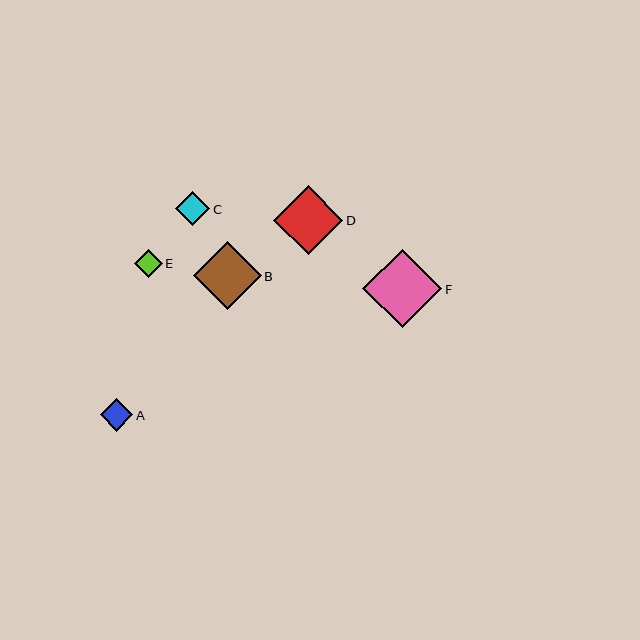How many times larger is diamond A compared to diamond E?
Diamond A is approximately 1.2 times the size of diamond E.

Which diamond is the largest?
Diamond F is the largest with a size of approximately 79 pixels.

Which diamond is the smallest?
Diamond E is the smallest with a size of approximately 28 pixels.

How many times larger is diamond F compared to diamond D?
Diamond F is approximately 1.1 times the size of diamond D.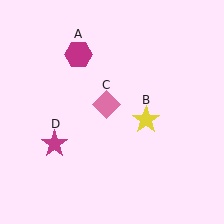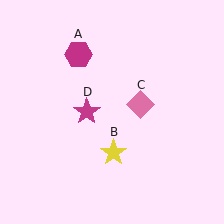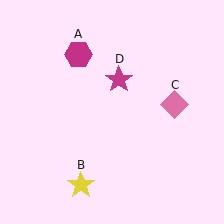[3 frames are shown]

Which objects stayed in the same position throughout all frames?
Magenta hexagon (object A) remained stationary.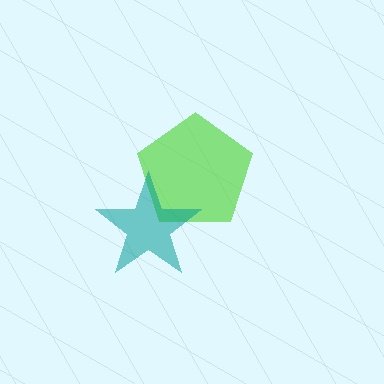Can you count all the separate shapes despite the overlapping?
Yes, there are 2 separate shapes.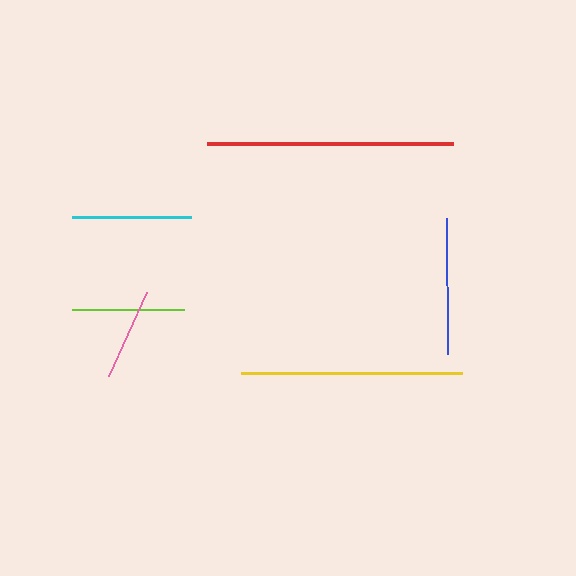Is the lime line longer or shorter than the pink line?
The lime line is longer than the pink line.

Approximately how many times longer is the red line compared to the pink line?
The red line is approximately 2.7 times the length of the pink line.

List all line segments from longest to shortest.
From longest to shortest: red, yellow, blue, cyan, lime, pink.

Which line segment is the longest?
The red line is the longest at approximately 245 pixels.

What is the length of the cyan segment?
The cyan segment is approximately 119 pixels long.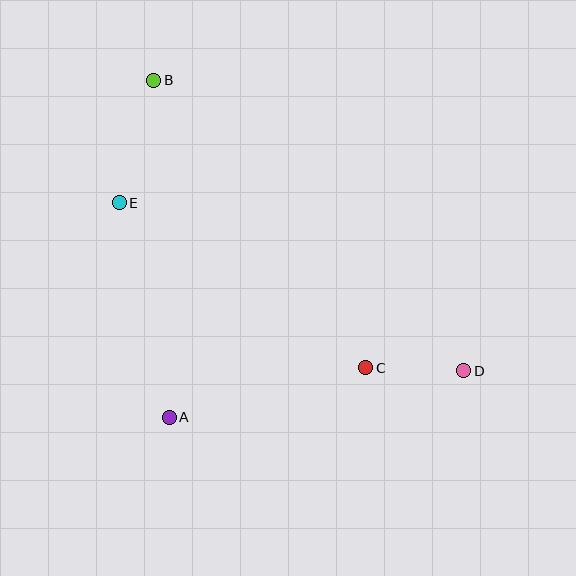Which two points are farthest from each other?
Points B and D are farthest from each other.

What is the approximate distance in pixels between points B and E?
The distance between B and E is approximately 127 pixels.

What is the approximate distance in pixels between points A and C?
The distance between A and C is approximately 203 pixels.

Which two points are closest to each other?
Points C and D are closest to each other.